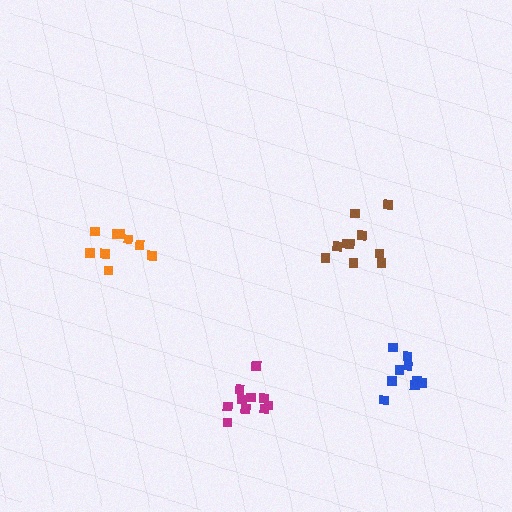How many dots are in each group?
Group 1: 10 dots, Group 2: 9 dots, Group 3: 9 dots, Group 4: 12 dots (40 total).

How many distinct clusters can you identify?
There are 4 distinct clusters.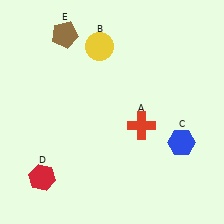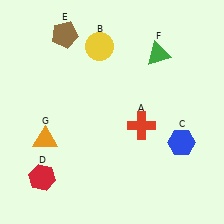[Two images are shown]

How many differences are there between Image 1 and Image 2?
There are 2 differences between the two images.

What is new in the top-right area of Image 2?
A green triangle (F) was added in the top-right area of Image 2.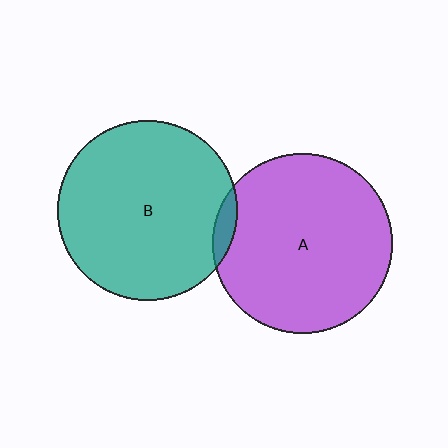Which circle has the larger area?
Circle A (purple).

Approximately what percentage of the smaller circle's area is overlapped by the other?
Approximately 5%.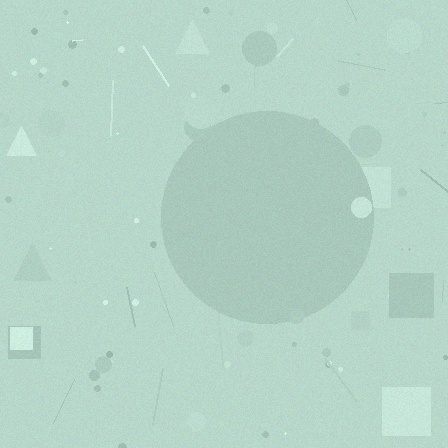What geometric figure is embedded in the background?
A circle is embedded in the background.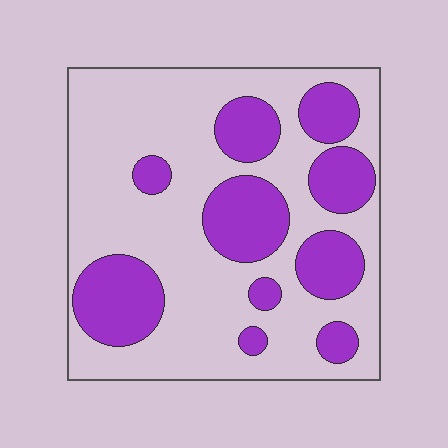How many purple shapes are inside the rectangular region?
10.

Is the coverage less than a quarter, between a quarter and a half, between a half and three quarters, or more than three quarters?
Between a quarter and a half.